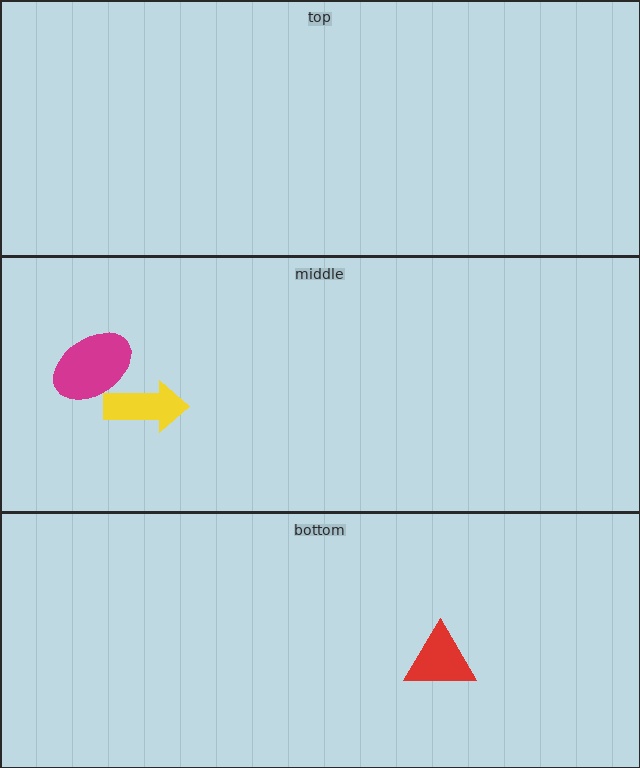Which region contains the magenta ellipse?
The middle region.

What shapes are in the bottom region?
The red triangle.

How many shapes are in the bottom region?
1.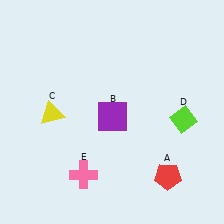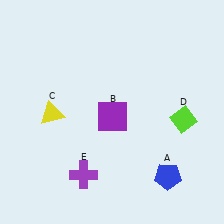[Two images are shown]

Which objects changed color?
A changed from red to blue. E changed from pink to purple.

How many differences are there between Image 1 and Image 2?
There are 2 differences between the two images.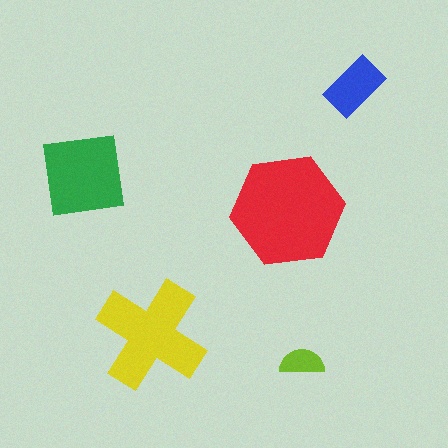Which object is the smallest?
The lime semicircle.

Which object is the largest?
The red hexagon.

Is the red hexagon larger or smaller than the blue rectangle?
Larger.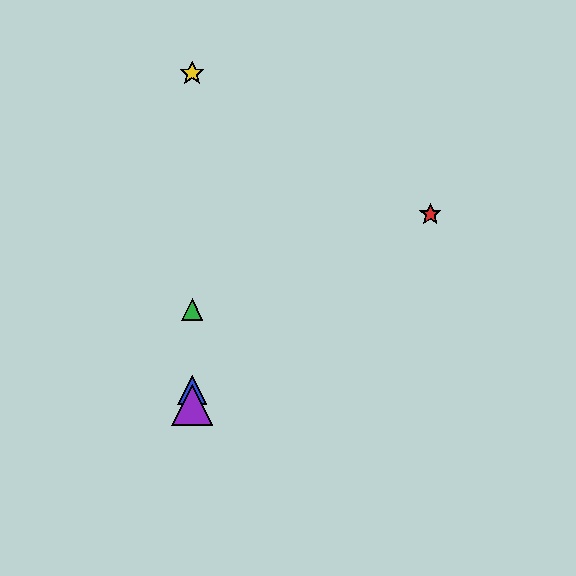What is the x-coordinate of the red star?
The red star is at x≈430.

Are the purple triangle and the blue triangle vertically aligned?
Yes, both are at x≈192.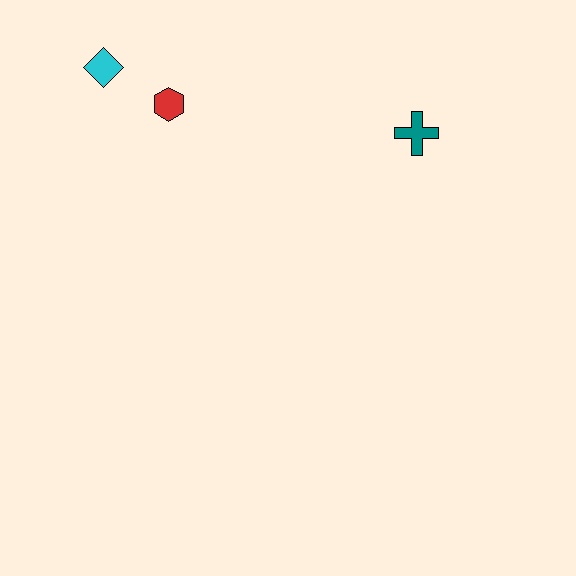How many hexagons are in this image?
There is 1 hexagon.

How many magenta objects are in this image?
There are no magenta objects.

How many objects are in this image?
There are 3 objects.